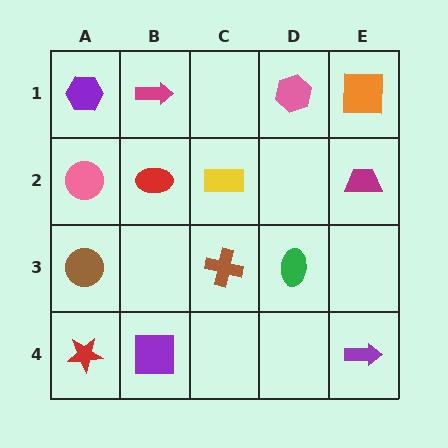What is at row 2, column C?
A yellow rectangle.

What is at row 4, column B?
A purple square.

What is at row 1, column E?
An orange square.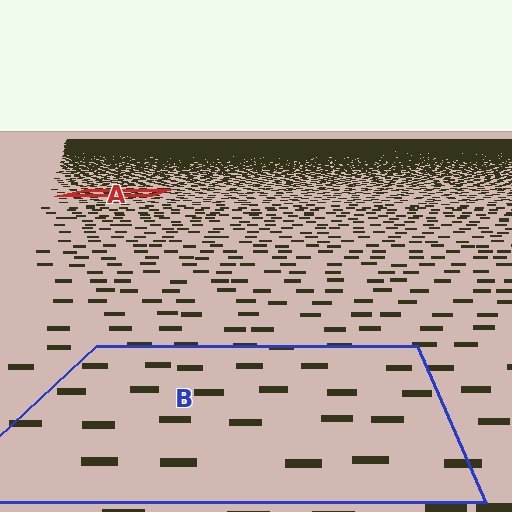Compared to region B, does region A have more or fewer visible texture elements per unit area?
Region A has more texture elements per unit area — they are packed more densely because it is farther away.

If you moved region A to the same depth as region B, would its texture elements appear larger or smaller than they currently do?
They would appear larger. At a closer depth, the same texture elements are projected at a bigger on-screen size.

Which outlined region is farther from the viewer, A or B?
Region A is farther from the viewer — the texture elements inside it appear smaller and more densely packed.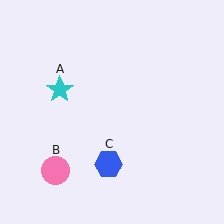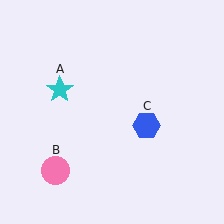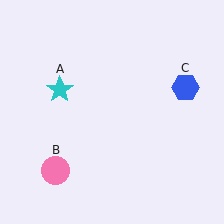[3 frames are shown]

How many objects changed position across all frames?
1 object changed position: blue hexagon (object C).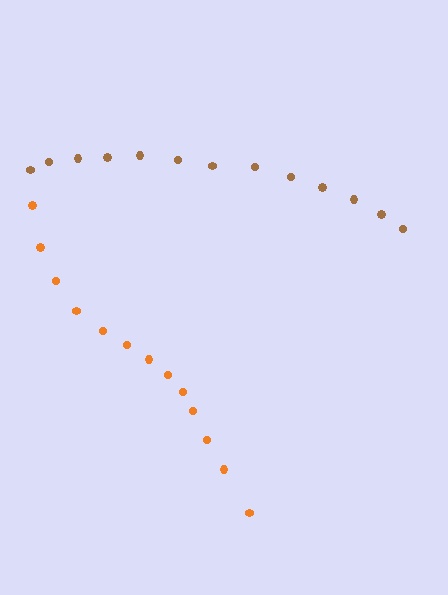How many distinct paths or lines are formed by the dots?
There are 2 distinct paths.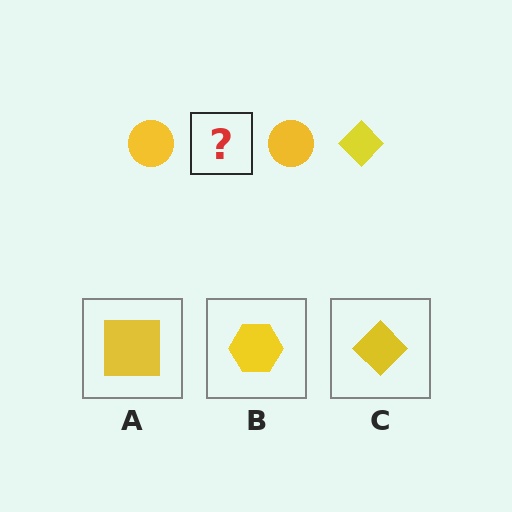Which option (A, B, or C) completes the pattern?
C.